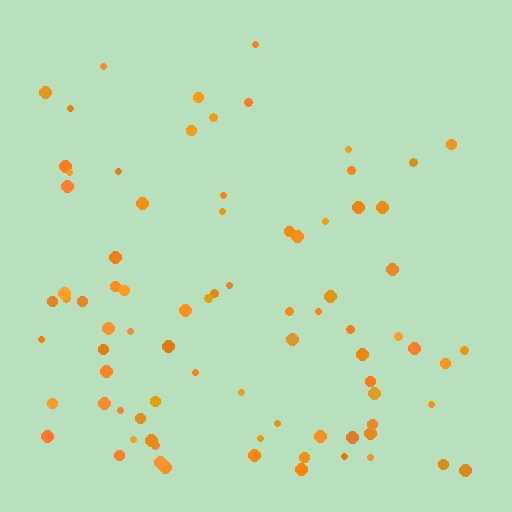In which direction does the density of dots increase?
From top to bottom, with the bottom side densest.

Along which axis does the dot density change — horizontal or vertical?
Vertical.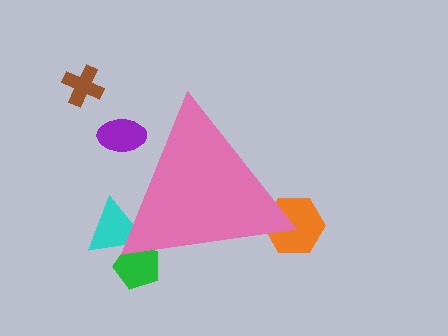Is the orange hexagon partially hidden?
Yes, the orange hexagon is partially hidden behind the pink triangle.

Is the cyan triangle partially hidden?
Yes, the cyan triangle is partially hidden behind the pink triangle.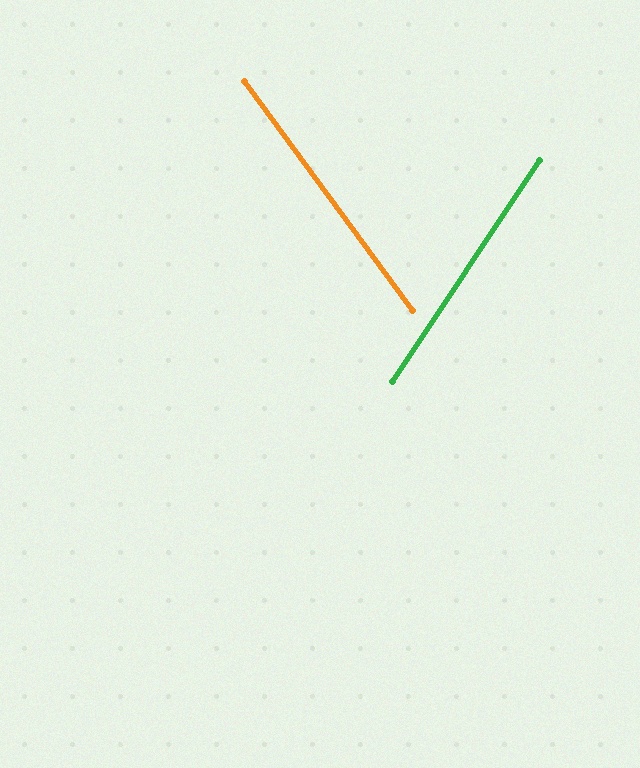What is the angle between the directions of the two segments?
Approximately 70 degrees.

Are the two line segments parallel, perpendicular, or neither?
Neither parallel nor perpendicular — they differ by about 70°.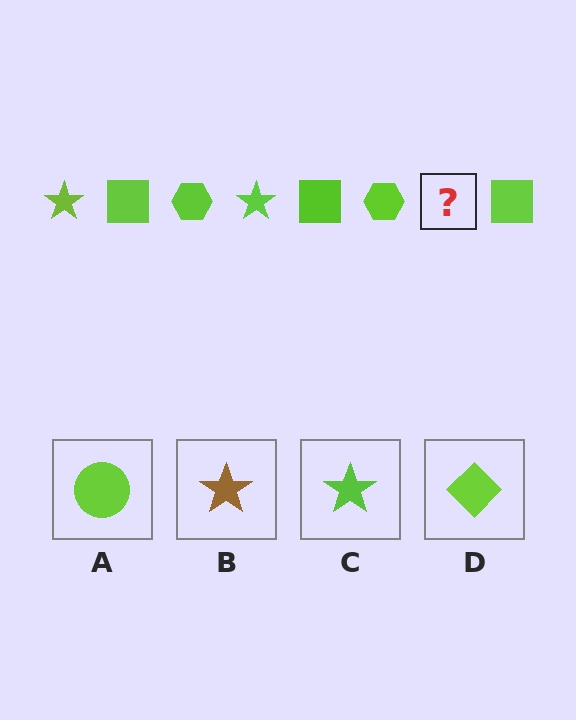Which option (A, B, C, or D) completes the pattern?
C.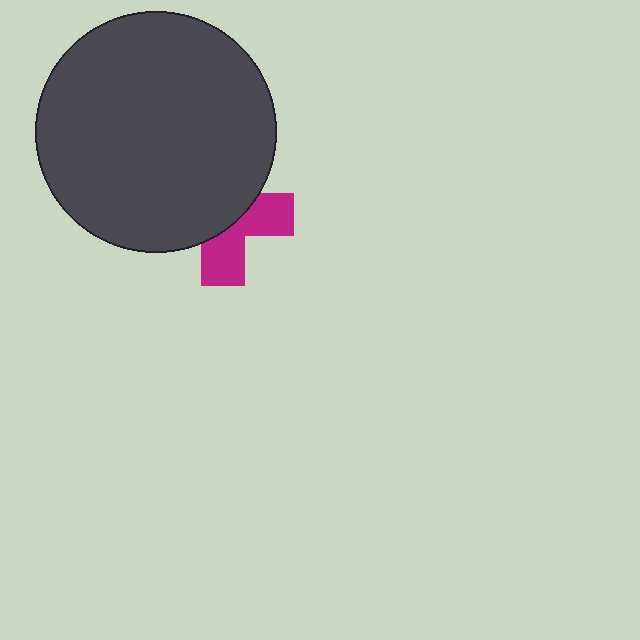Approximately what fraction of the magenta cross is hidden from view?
Roughly 59% of the magenta cross is hidden behind the dark gray circle.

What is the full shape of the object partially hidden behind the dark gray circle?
The partially hidden object is a magenta cross.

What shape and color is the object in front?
The object in front is a dark gray circle.